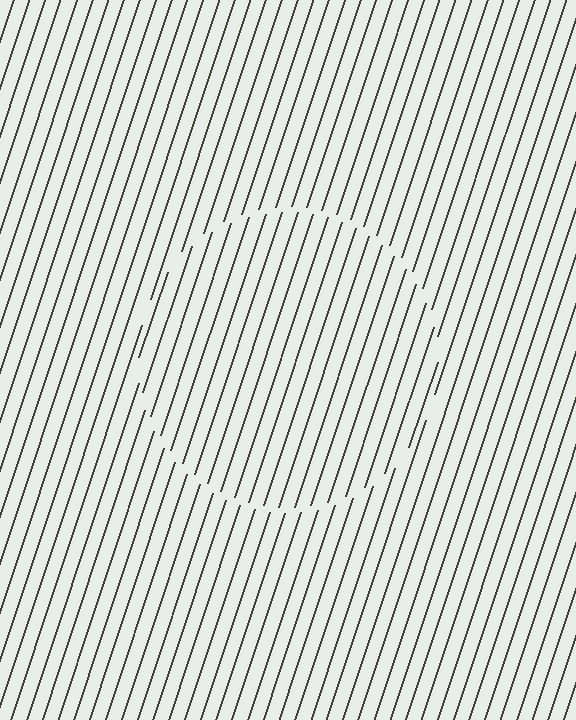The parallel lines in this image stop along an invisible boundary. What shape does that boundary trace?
An illusory circle. The interior of the shape contains the same grating, shifted by half a period — the contour is defined by the phase discontinuity where line-ends from the inner and outer gratings abut.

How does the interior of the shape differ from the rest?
The interior of the shape contains the same grating, shifted by half a period — the contour is defined by the phase discontinuity where line-ends from the inner and outer gratings abut.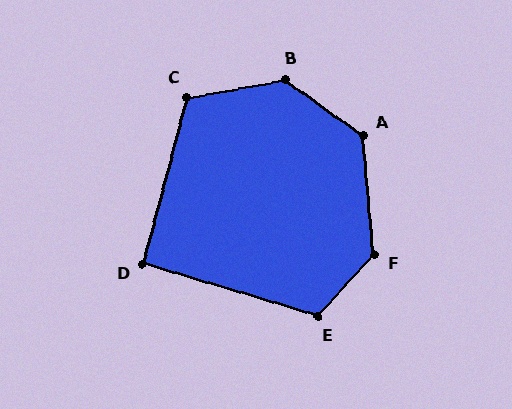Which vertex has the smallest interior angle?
D, at approximately 92 degrees.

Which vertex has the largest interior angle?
B, at approximately 135 degrees.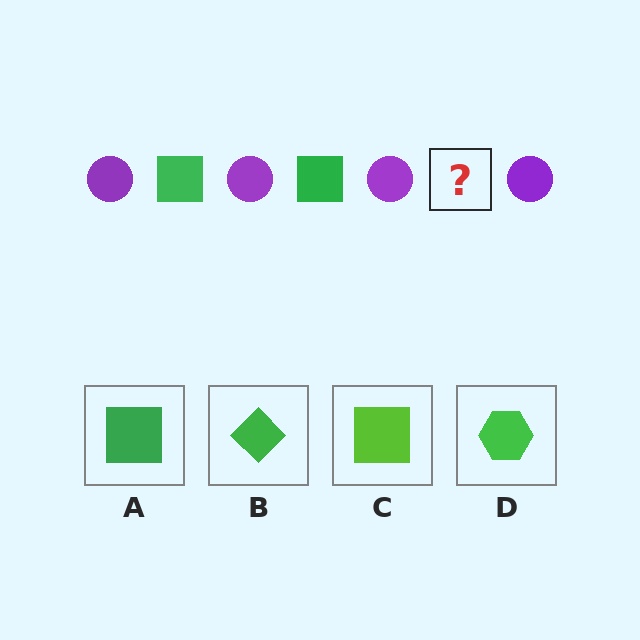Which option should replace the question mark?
Option A.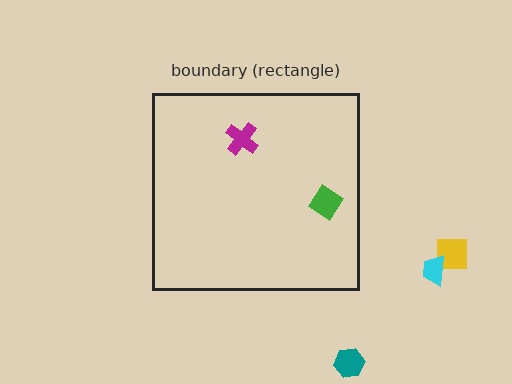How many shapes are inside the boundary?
2 inside, 3 outside.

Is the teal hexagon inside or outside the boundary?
Outside.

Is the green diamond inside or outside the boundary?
Inside.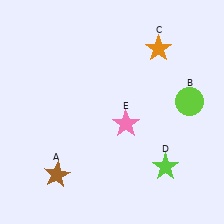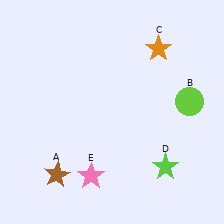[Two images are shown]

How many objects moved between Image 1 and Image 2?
1 object moved between the two images.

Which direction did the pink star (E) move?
The pink star (E) moved down.